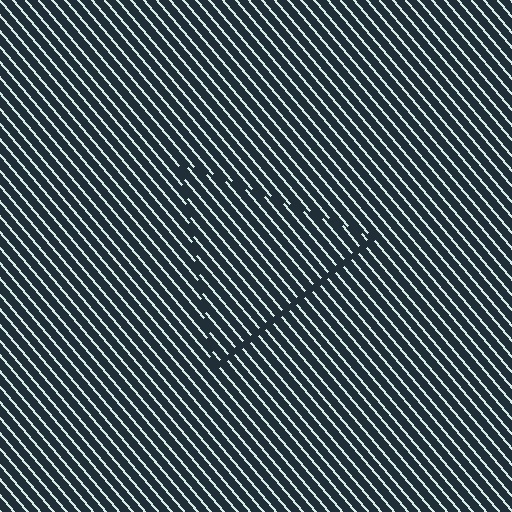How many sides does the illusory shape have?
3 sides — the line-ends trace a triangle.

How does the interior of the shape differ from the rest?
The interior of the shape contains the same grating, shifted by half a period — the contour is defined by the phase discontinuity where line-ends from the inner and outer gratings abut.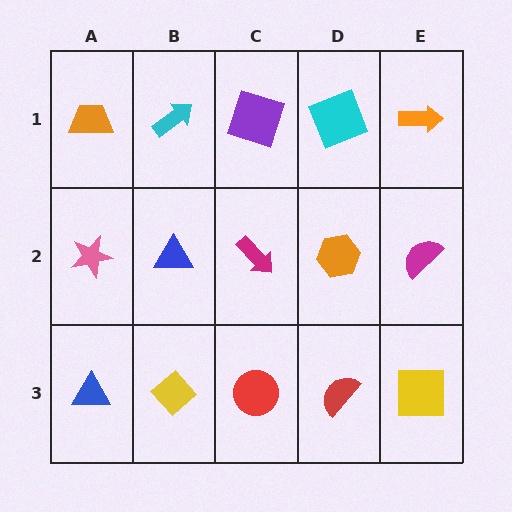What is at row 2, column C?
A magenta arrow.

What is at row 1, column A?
An orange trapezoid.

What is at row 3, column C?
A red circle.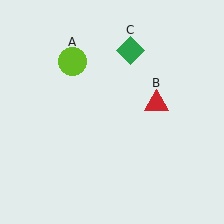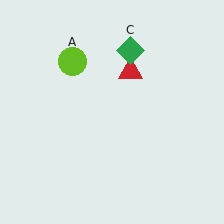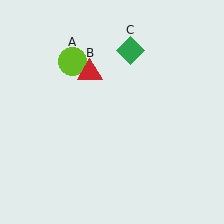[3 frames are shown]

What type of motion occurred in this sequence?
The red triangle (object B) rotated counterclockwise around the center of the scene.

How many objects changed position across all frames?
1 object changed position: red triangle (object B).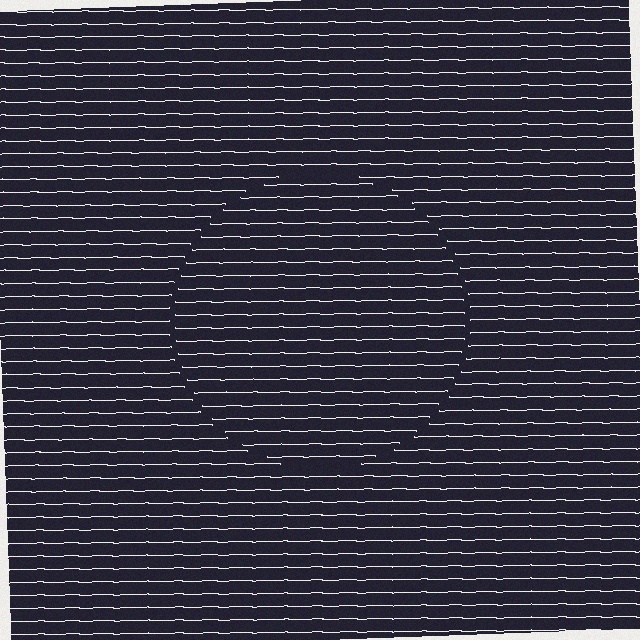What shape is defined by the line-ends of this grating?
An illusory circle. The interior of the shape contains the same grating, shifted by half a period — the contour is defined by the phase discontinuity where line-ends from the inner and outer gratings abut.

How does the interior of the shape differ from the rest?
The interior of the shape contains the same grating, shifted by half a period — the contour is defined by the phase discontinuity where line-ends from the inner and outer gratings abut.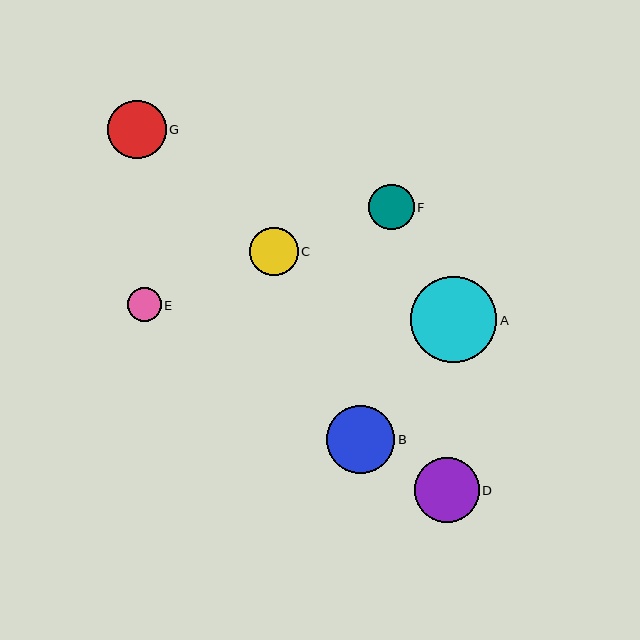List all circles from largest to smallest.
From largest to smallest: A, B, D, G, C, F, E.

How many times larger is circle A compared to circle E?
Circle A is approximately 2.5 times the size of circle E.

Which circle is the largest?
Circle A is the largest with a size of approximately 87 pixels.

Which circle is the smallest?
Circle E is the smallest with a size of approximately 34 pixels.